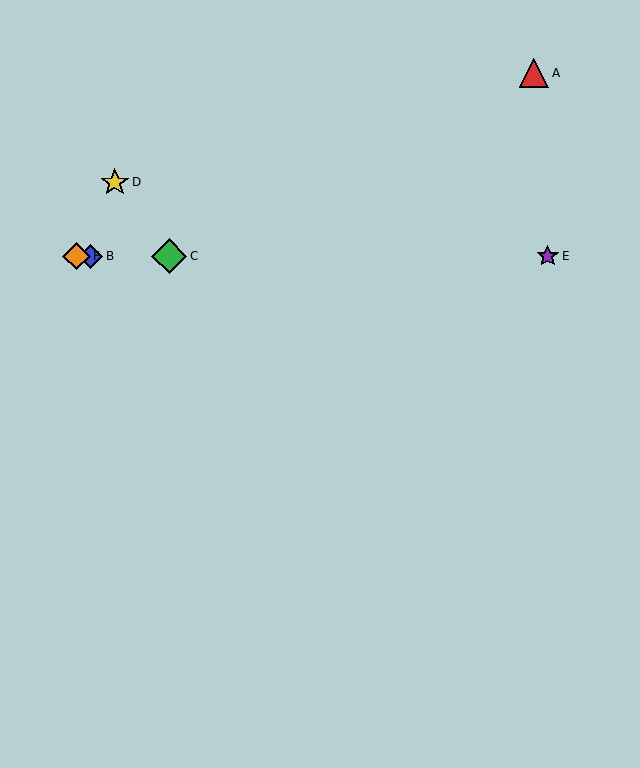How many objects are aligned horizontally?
4 objects (B, C, E, F) are aligned horizontally.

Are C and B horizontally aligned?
Yes, both are at y≈256.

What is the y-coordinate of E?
Object E is at y≈256.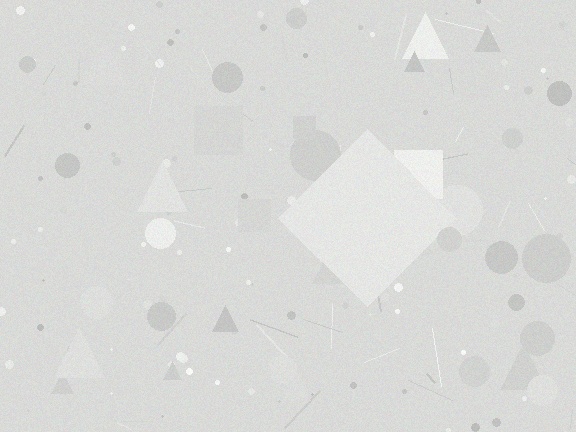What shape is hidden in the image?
A diamond is hidden in the image.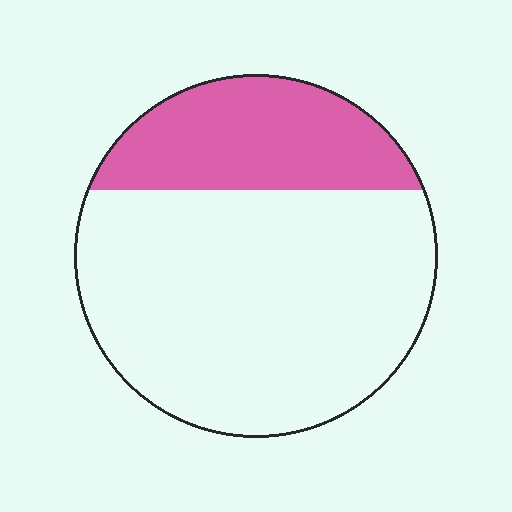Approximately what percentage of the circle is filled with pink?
Approximately 25%.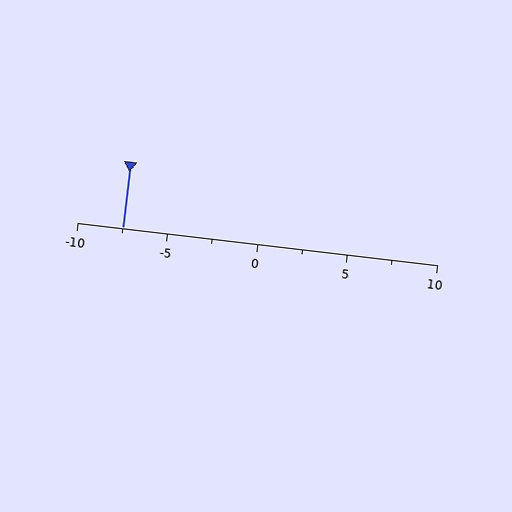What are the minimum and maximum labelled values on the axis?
The axis runs from -10 to 10.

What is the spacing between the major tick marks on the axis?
The major ticks are spaced 5 apart.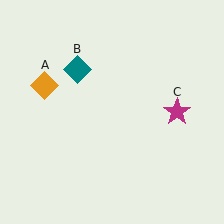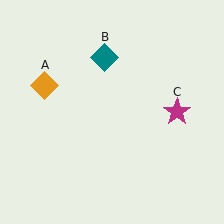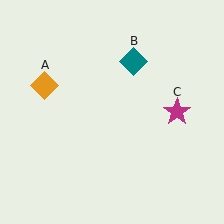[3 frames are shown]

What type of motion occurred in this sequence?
The teal diamond (object B) rotated clockwise around the center of the scene.